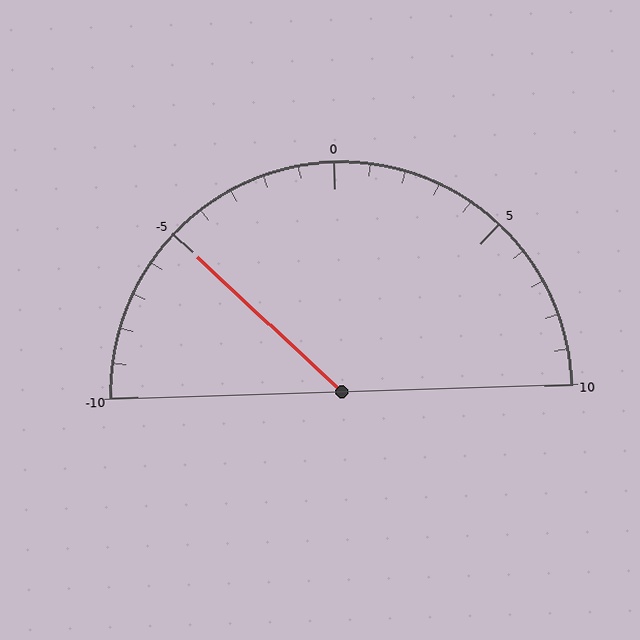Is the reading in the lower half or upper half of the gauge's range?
The reading is in the lower half of the range (-10 to 10).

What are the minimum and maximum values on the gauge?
The gauge ranges from -10 to 10.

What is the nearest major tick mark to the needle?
The nearest major tick mark is -5.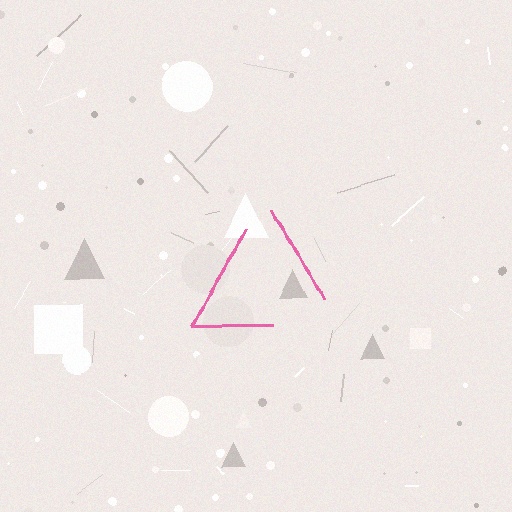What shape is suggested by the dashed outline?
The dashed outline suggests a triangle.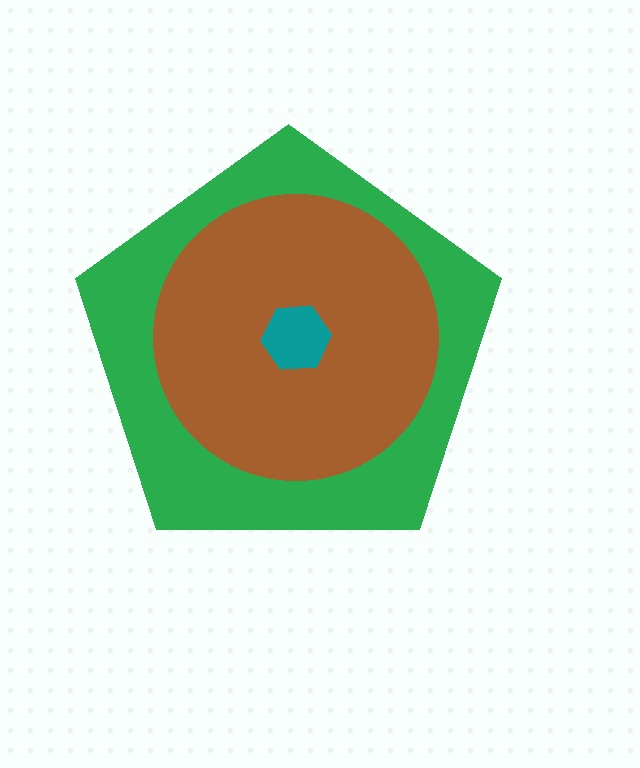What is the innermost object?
The teal hexagon.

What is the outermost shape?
The green pentagon.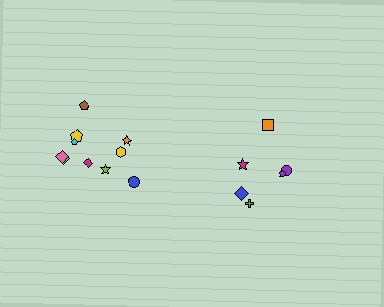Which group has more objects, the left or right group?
The left group.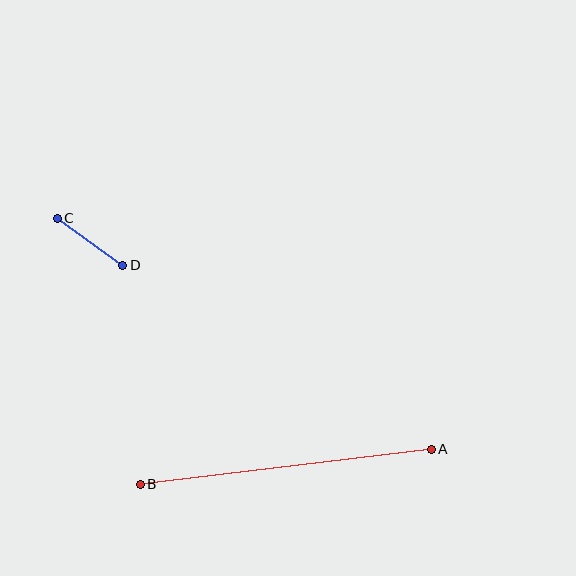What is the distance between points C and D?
The distance is approximately 80 pixels.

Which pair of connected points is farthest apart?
Points A and B are farthest apart.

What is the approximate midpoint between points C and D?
The midpoint is at approximately (90, 242) pixels.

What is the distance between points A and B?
The distance is approximately 293 pixels.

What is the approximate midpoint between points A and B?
The midpoint is at approximately (286, 467) pixels.